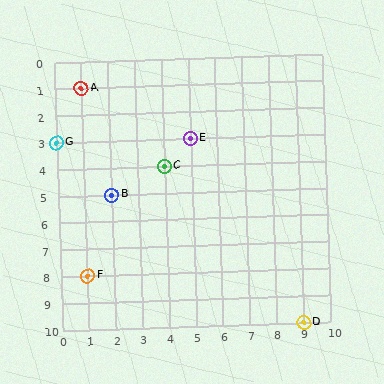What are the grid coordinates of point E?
Point E is at grid coordinates (5, 3).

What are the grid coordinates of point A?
Point A is at grid coordinates (1, 1).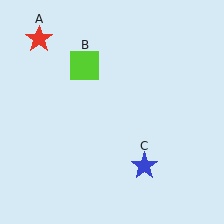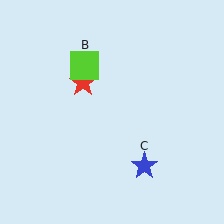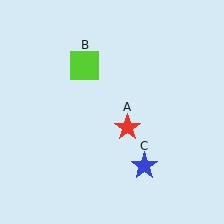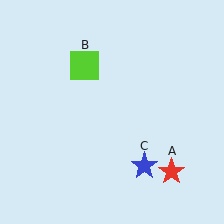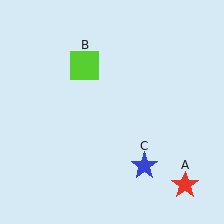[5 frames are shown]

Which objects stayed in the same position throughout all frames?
Lime square (object B) and blue star (object C) remained stationary.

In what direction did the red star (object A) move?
The red star (object A) moved down and to the right.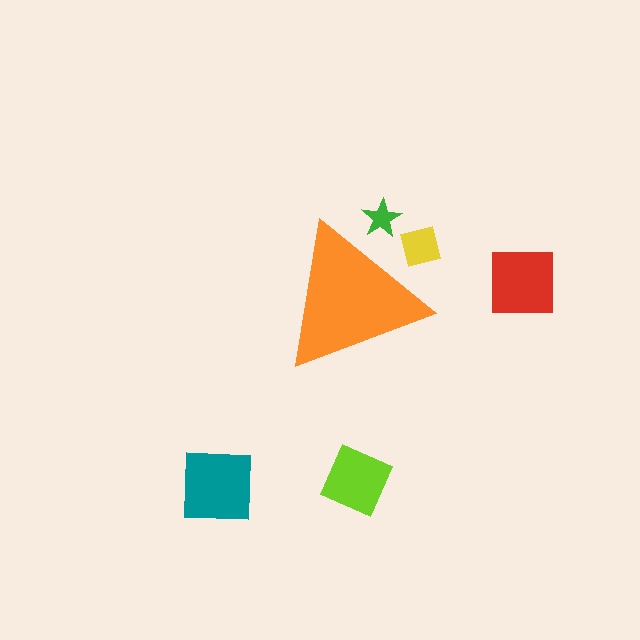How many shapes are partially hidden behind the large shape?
2 shapes are partially hidden.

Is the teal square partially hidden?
No, the teal square is fully visible.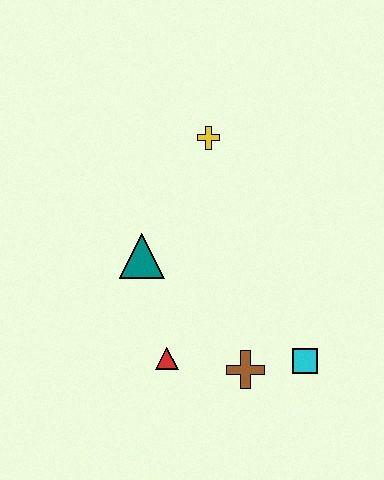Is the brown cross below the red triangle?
Yes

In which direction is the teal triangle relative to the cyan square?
The teal triangle is to the left of the cyan square.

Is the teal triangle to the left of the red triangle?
Yes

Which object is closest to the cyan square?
The brown cross is closest to the cyan square.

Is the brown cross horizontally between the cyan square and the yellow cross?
Yes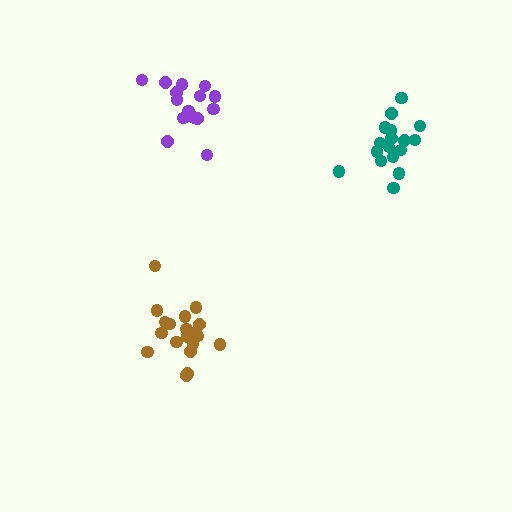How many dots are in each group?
Group 1: 19 dots, Group 2: 18 dots, Group 3: 15 dots (52 total).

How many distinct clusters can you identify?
There are 3 distinct clusters.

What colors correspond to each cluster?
The clusters are colored: brown, teal, purple.